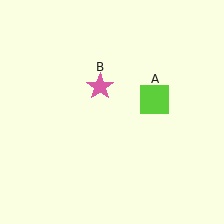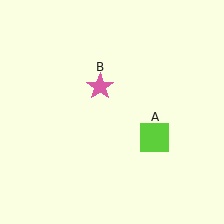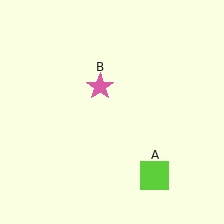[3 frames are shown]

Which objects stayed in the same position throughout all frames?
Pink star (object B) remained stationary.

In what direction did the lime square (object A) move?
The lime square (object A) moved down.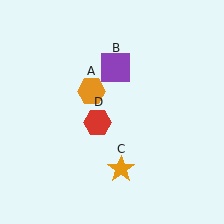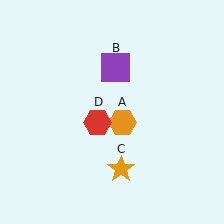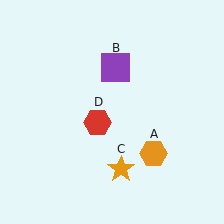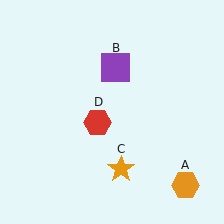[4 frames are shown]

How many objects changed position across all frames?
1 object changed position: orange hexagon (object A).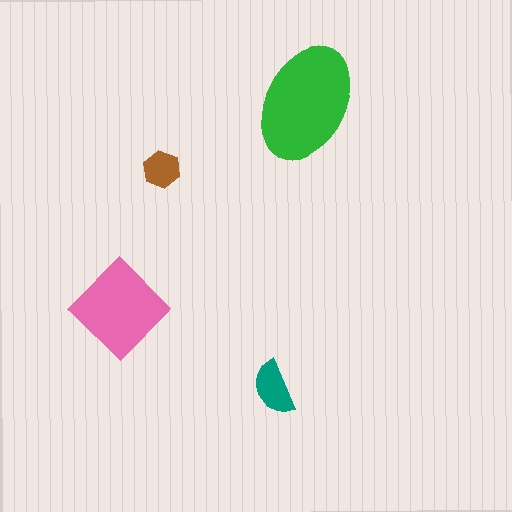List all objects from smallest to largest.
The brown hexagon, the teal semicircle, the pink diamond, the green ellipse.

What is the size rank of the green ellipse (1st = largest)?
1st.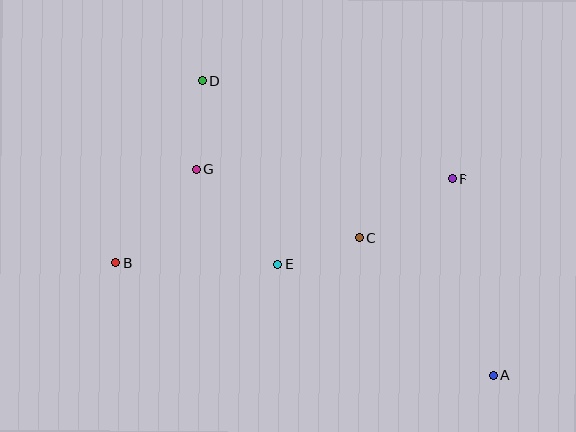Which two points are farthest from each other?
Points A and D are farthest from each other.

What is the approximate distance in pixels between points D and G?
The distance between D and G is approximately 89 pixels.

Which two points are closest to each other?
Points C and E are closest to each other.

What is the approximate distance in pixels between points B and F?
The distance between B and F is approximately 348 pixels.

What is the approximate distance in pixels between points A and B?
The distance between A and B is approximately 394 pixels.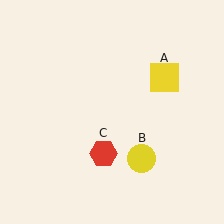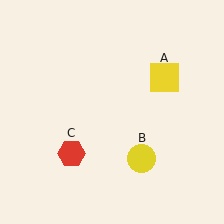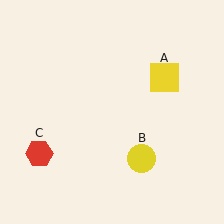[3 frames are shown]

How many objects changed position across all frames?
1 object changed position: red hexagon (object C).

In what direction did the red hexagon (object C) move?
The red hexagon (object C) moved left.